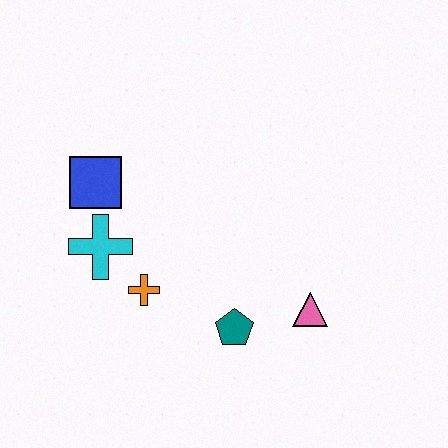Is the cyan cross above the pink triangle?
Yes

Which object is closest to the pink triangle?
The teal pentagon is closest to the pink triangle.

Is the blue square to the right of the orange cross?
No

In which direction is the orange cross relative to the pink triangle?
The orange cross is to the left of the pink triangle.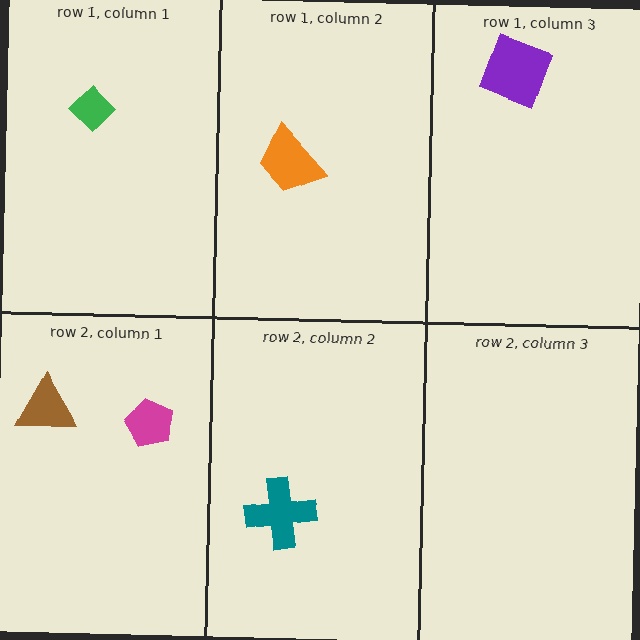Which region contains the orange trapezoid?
The row 1, column 2 region.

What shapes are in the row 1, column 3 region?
The purple square.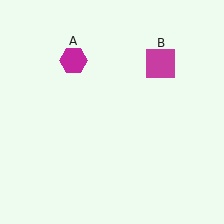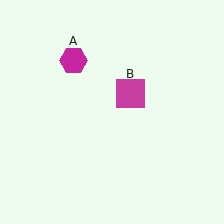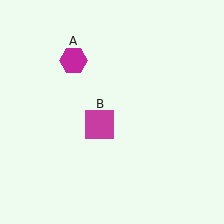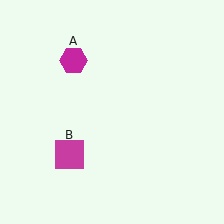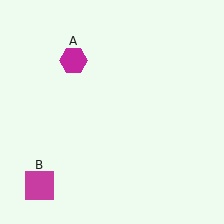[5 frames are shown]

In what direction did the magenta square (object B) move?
The magenta square (object B) moved down and to the left.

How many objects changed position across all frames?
1 object changed position: magenta square (object B).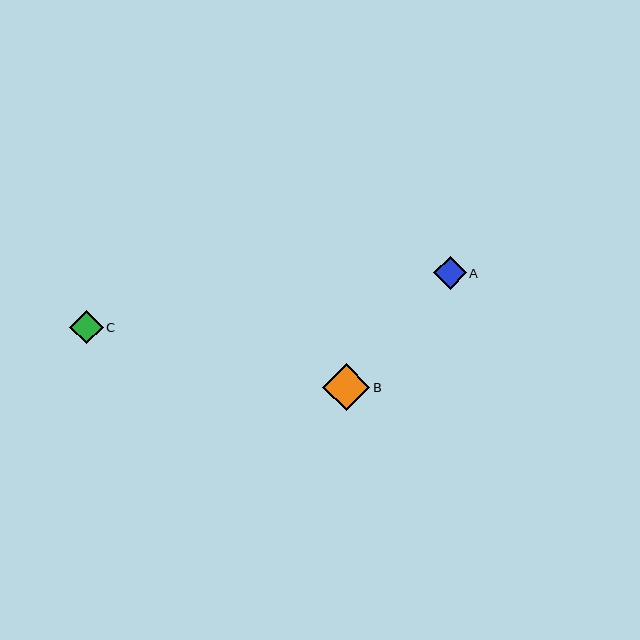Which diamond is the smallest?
Diamond A is the smallest with a size of approximately 33 pixels.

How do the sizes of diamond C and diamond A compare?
Diamond C and diamond A are approximately the same size.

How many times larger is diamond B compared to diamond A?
Diamond B is approximately 1.4 times the size of diamond A.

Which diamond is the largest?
Diamond B is the largest with a size of approximately 47 pixels.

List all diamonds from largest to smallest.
From largest to smallest: B, C, A.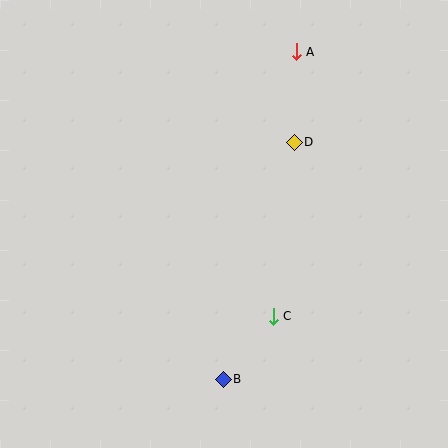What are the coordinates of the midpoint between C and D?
The midpoint between C and D is at (284, 229).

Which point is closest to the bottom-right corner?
Point C is closest to the bottom-right corner.